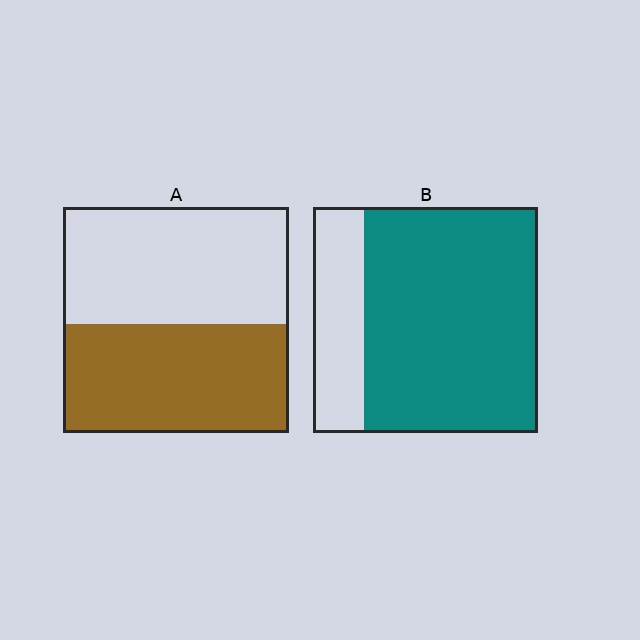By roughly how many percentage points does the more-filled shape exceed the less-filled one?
By roughly 30 percentage points (B over A).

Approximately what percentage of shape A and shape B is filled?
A is approximately 50% and B is approximately 75%.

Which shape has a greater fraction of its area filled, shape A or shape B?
Shape B.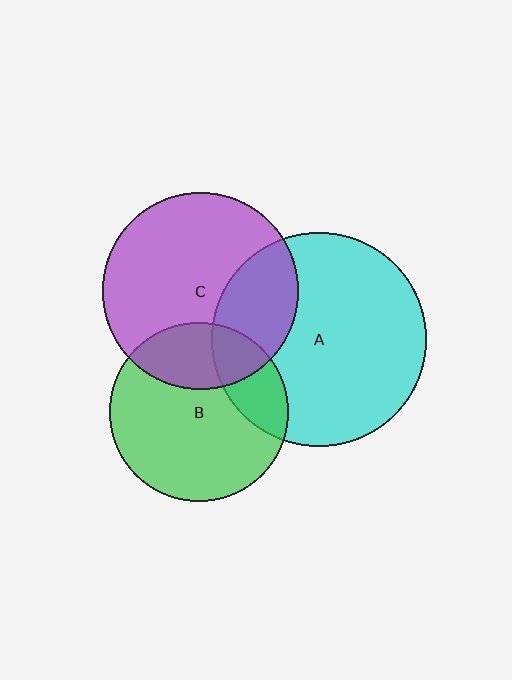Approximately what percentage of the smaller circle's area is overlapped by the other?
Approximately 30%.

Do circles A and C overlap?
Yes.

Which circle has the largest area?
Circle A (cyan).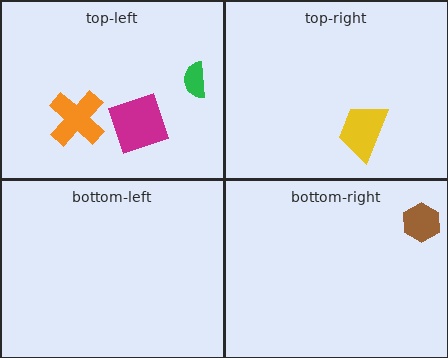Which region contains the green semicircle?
The top-left region.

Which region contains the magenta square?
The top-left region.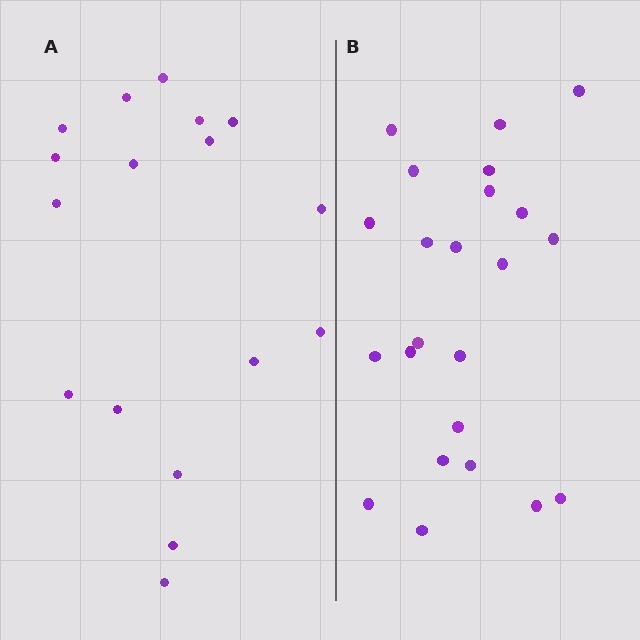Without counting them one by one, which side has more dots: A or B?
Region B (the right region) has more dots.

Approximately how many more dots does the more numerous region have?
Region B has about 6 more dots than region A.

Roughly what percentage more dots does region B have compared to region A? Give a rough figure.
About 35% more.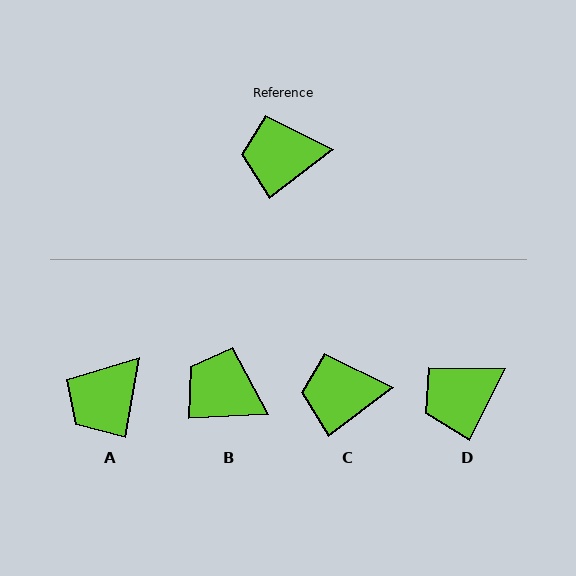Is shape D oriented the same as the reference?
No, it is off by about 26 degrees.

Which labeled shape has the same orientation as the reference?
C.